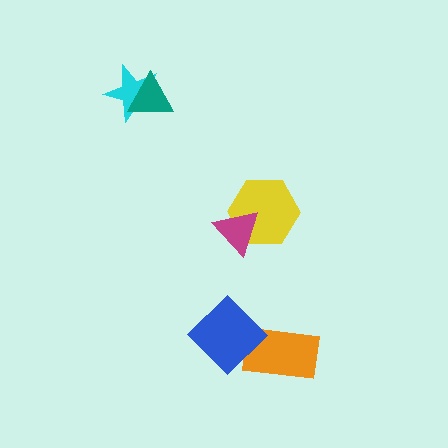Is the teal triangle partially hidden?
No, no other shape covers it.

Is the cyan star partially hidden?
Yes, it is partially covered by another shape.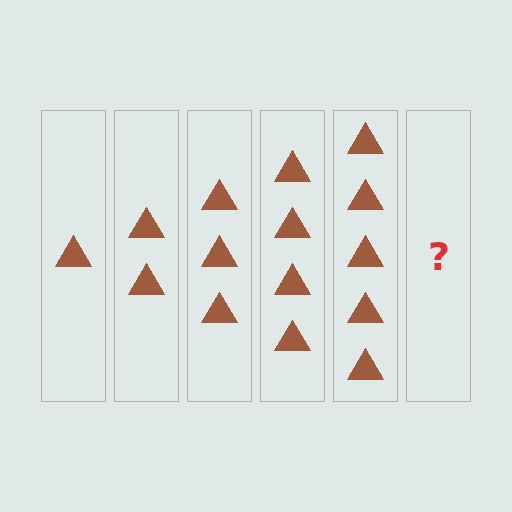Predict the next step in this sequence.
The next step is 6 triangles.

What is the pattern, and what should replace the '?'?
The pattern is that each step adds one more triangle. The '?' should be 6 triangles.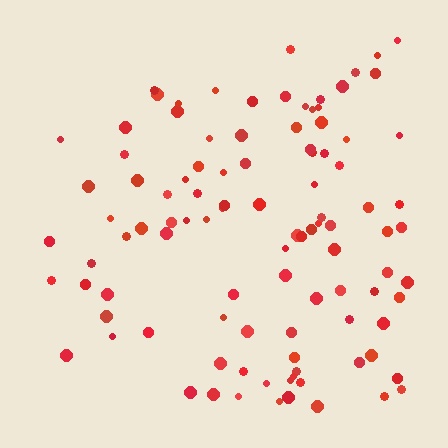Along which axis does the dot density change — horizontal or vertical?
Horizontal.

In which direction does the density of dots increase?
From left to right, with the right side densest.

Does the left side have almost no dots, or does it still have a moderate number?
Still a moderate number, just noticeably fewer than the right.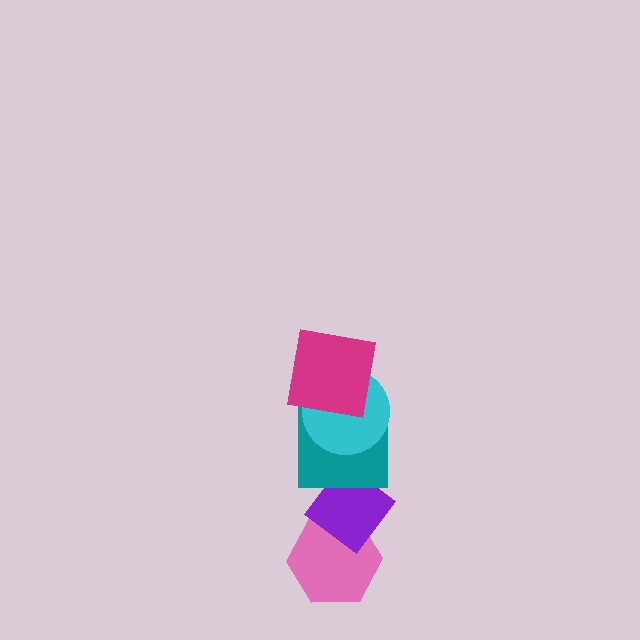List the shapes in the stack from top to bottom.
From top to bottom: the magenta square, the cyan circle, the teal square, the purple diamond, the pink hexagon.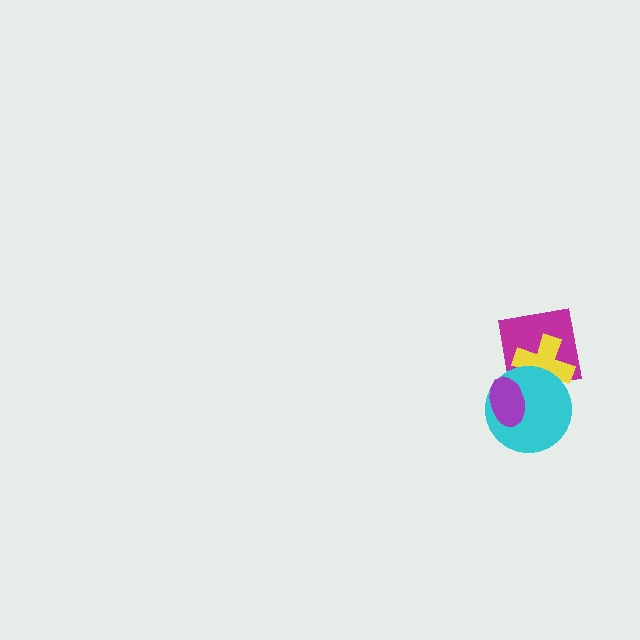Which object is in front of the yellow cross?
The cyan circle is in front of the yellow cross.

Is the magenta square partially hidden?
Yes, it is partially covered by another shape.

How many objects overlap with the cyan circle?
3 objects overlap with the cyan circle.